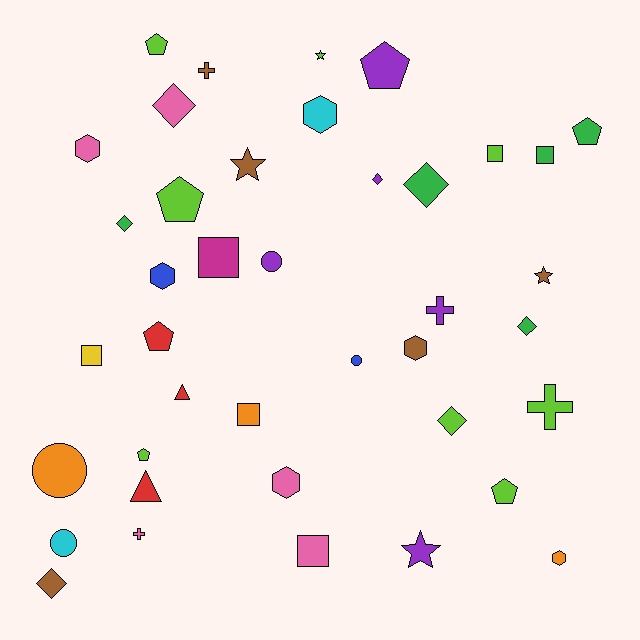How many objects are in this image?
There are 40 objects.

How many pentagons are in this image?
There are 7 pentagons.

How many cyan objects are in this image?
There are 2 cyan objects.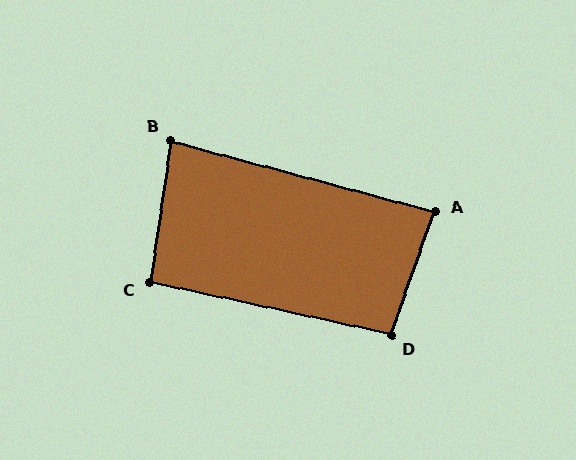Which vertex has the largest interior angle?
D, at approximately 97 degrees.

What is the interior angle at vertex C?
Approximately 94 degrees (approximately right).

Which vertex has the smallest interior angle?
B, at approximately 83 degrees.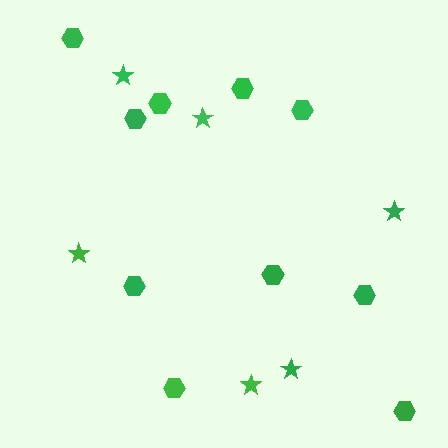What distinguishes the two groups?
There are 2 groups: one group of stars (6) and one group of hexagons (10).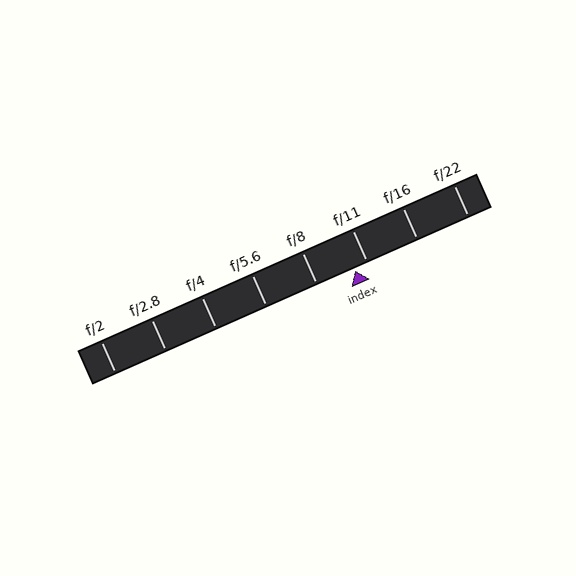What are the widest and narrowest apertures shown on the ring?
The widest aperture shown is f/2 and the narrowest is f/22.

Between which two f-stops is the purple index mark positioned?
The index mark is between f/8 and f/11.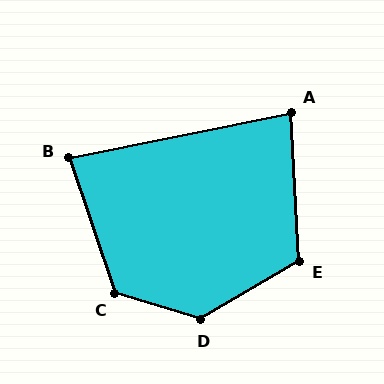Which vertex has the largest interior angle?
D, at approximately 133 degrees.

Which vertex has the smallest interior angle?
A, at approximately 81 degrees.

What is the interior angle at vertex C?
Approximately 125 degrees (obtuse).